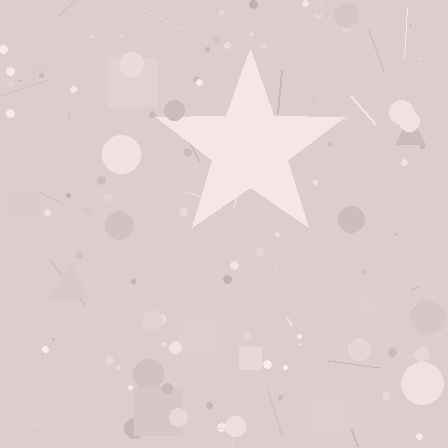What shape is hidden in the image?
A star is hidden in the image.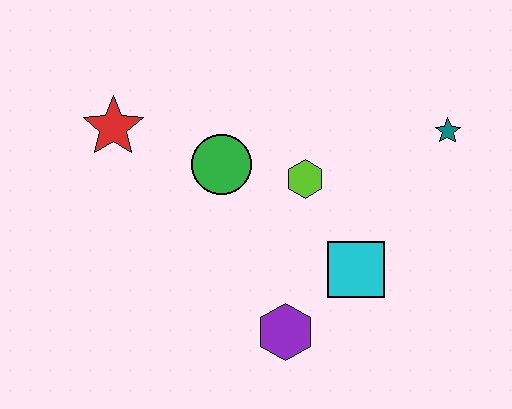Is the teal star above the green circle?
Yes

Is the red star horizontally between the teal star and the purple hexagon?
No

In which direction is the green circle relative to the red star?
The green circle is to the right of the red star.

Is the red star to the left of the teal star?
Yes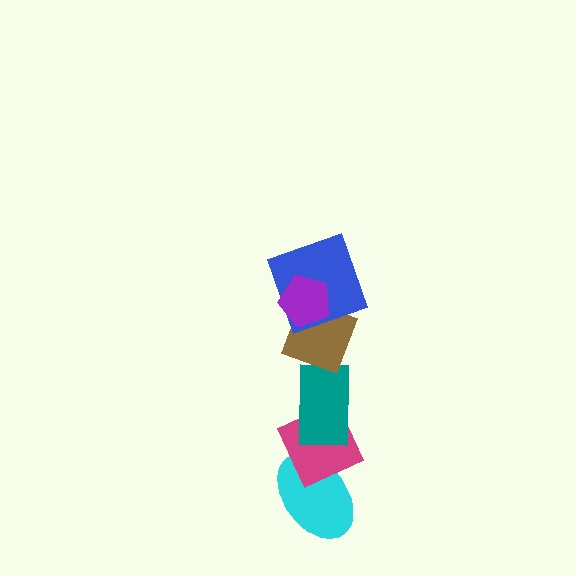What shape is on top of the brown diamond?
The blue square is on top of the brown diamond.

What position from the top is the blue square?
The blue square is 2nd from the top.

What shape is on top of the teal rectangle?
The brown diamond is on top of the teal rectangle.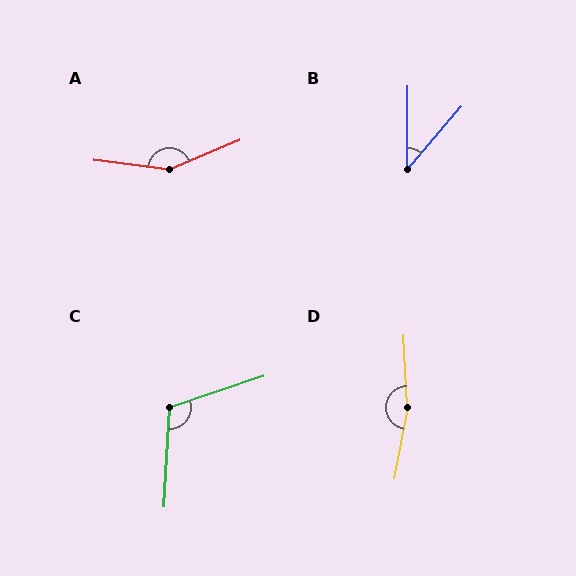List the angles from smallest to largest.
B (40°), C (111°), A (150°), D (167°).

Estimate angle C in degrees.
Approximately 111 degrees.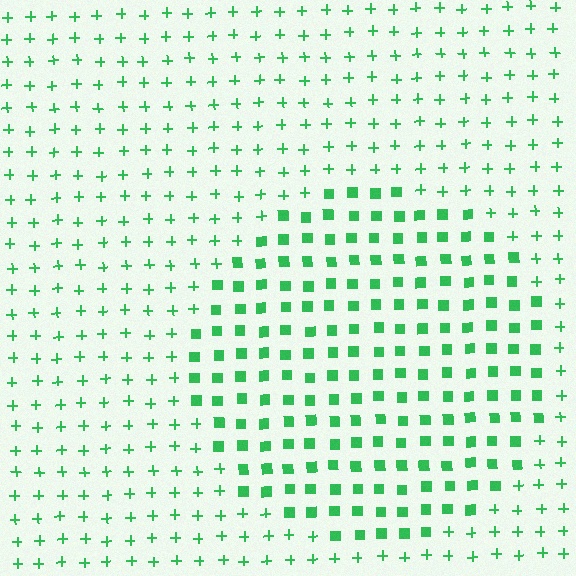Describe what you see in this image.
The image is filled with small green elements arranged in a uniform grid. A circle-shaped region contains squares, while the surrounding area contains plus signs. The boundary is defined purely by the change in element shape.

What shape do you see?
I see a circle.